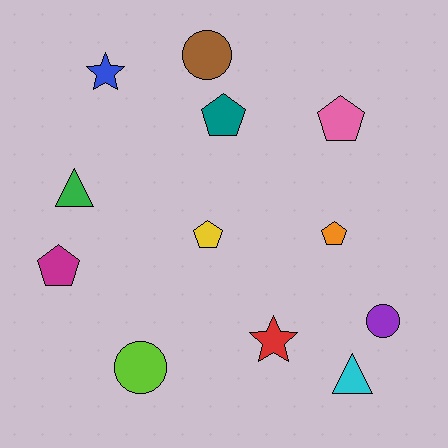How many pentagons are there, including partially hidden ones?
There are 5 pentagons.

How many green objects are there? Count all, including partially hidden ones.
There is 1 green object.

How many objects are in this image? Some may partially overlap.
There are 12 objects.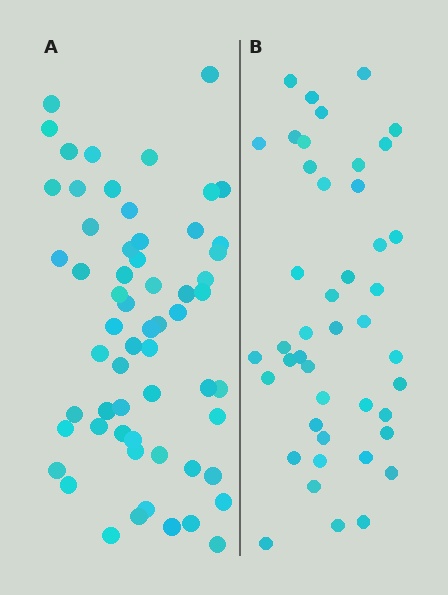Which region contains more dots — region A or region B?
Region A (the left region) has more dots.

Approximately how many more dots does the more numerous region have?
Region A has approximately 15 more dots than region B.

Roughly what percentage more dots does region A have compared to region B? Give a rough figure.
About 35% more.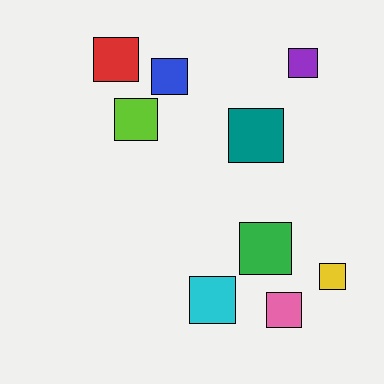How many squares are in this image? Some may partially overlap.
There are 9 squares.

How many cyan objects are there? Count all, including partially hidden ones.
There is 1 cyan object.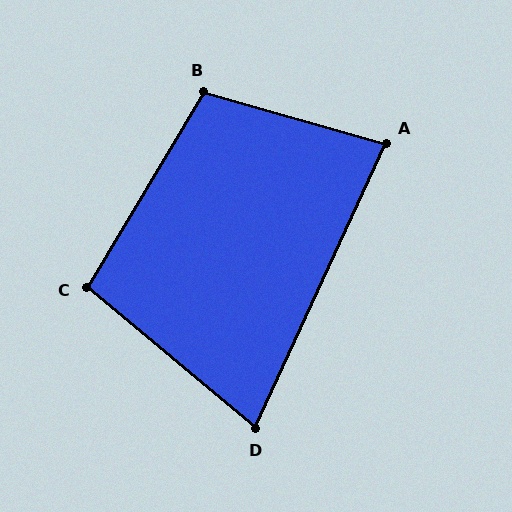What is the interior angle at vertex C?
Approximately 99 degrees (obtuse).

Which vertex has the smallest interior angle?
D, at approximately 75 degrees.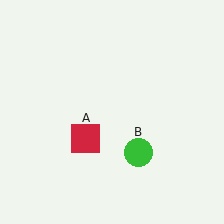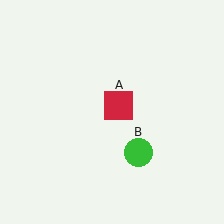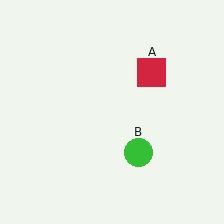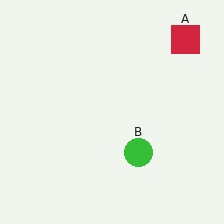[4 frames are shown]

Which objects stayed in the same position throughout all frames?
Green circle (object B) remained stationary.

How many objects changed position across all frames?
1 object changed position: red square (object A).